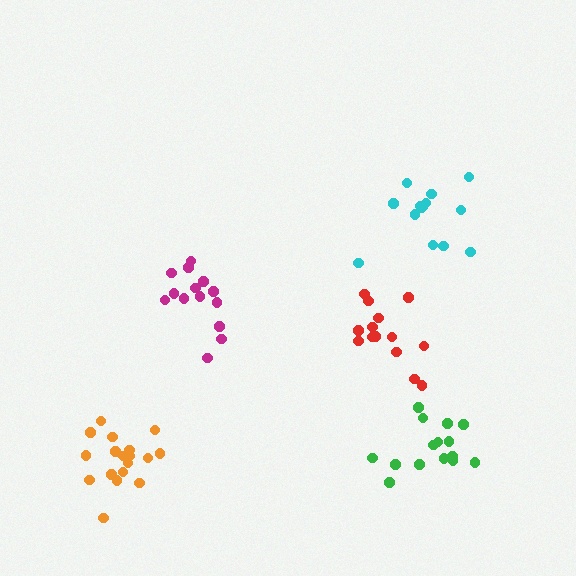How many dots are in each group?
Group 1: 14 dots, Group 2: 15 dots, Group 3: 14 dots, Group 4: 14 dots, Group 5: 19 dots (76 total).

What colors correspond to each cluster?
The clusters are colored: cyan, green, magenta, red, orange.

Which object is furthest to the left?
The orange cluster is leftmost.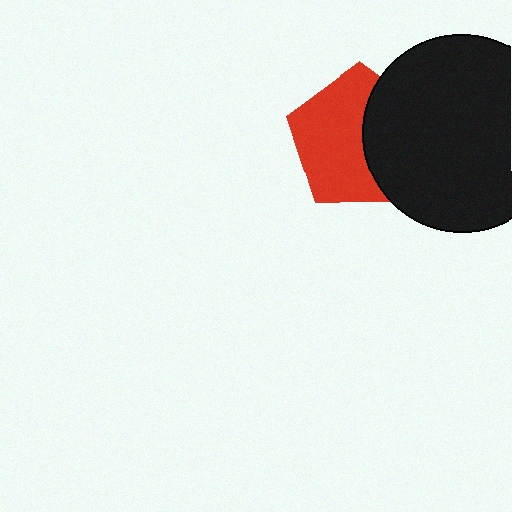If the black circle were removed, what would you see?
You would see the complete red pentagon.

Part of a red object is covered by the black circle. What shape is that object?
It is a pentagon.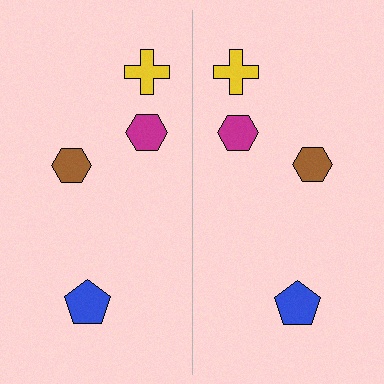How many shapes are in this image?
There are 8 shapes in this image.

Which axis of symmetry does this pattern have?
The pattern has a vertical axis of symmetry running through the center of the image.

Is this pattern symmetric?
Yes, this pattern has bilateral (reflection) symmetry.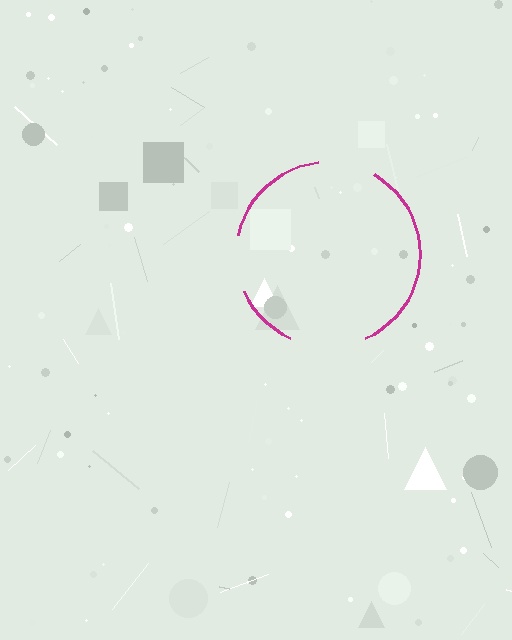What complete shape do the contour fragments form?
The contour fragments form a circle.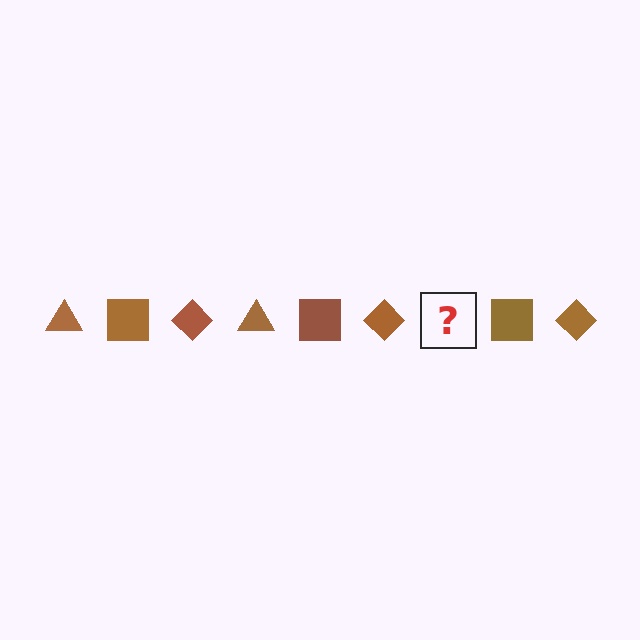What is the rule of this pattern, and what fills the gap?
The rule is that the pattern cycles through triangle, square, diamond shapes in brown. The gap should be filled with a brown triangle.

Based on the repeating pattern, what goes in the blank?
The blank should be a brown triangle.